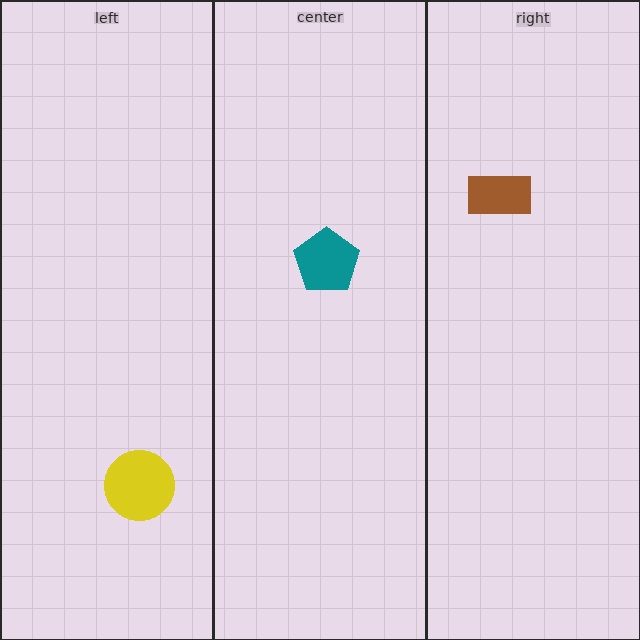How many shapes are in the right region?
1.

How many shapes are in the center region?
1.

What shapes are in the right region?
The brown rectangle.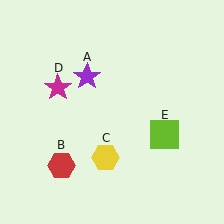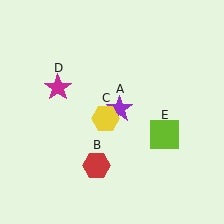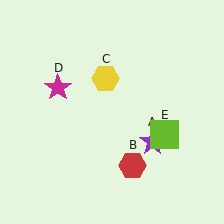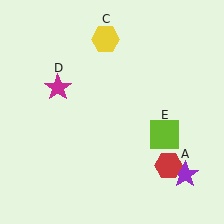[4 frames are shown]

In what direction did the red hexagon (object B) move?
The red hexagon (object B) moved right.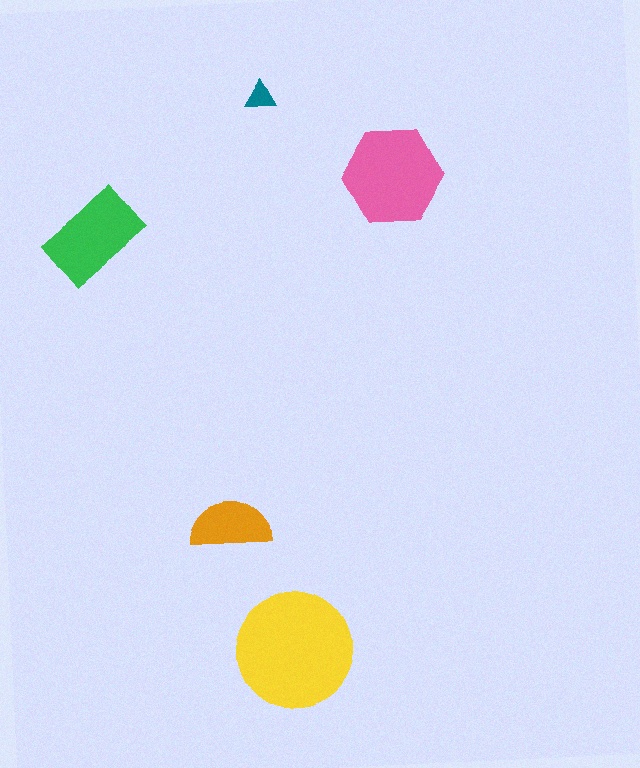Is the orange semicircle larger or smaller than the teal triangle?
Larger.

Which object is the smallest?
The teal triangle.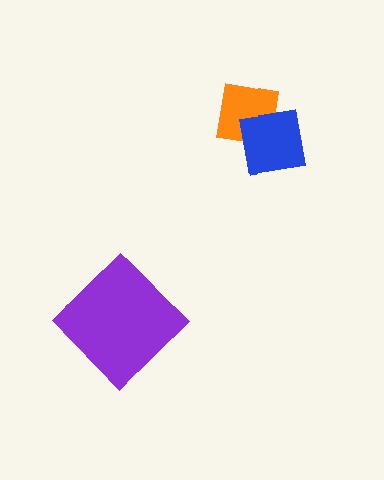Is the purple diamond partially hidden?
No, no other shape covers it.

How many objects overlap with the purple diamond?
0 objects overlap with the purple diamond.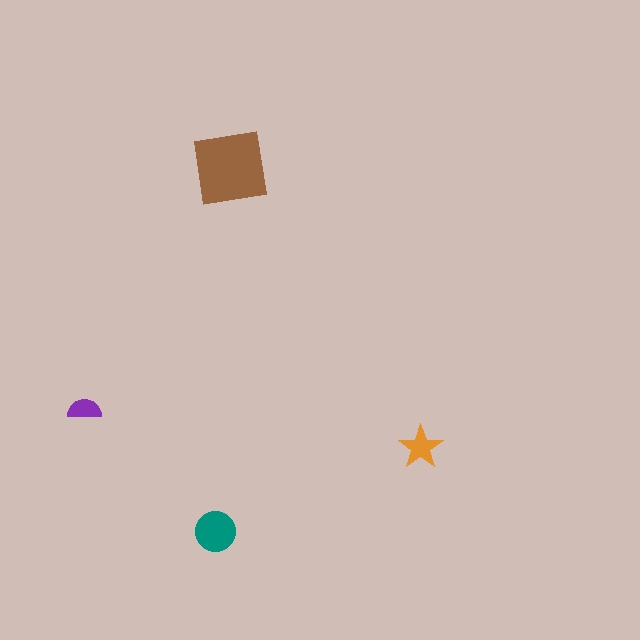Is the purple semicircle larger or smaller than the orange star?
Smaller.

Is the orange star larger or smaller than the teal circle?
Smaller.